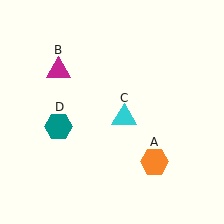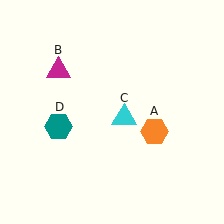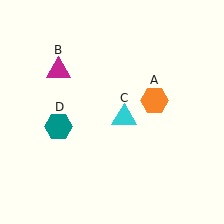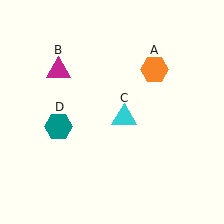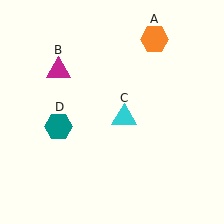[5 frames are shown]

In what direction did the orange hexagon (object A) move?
The orange hexagon (object A) moved up.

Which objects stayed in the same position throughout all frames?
Magenta triangle (object B) and cyan triangle (object C) and teal hexagon (object D) remained stationary.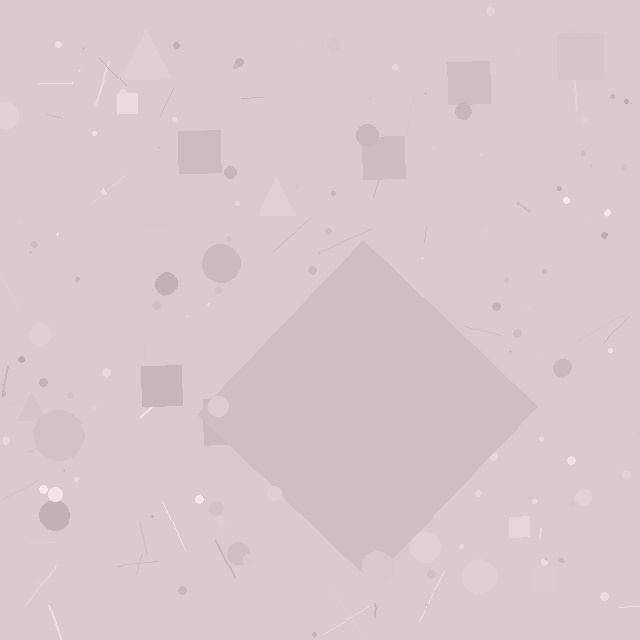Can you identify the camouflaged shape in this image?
The camouflaged shape is a diamond.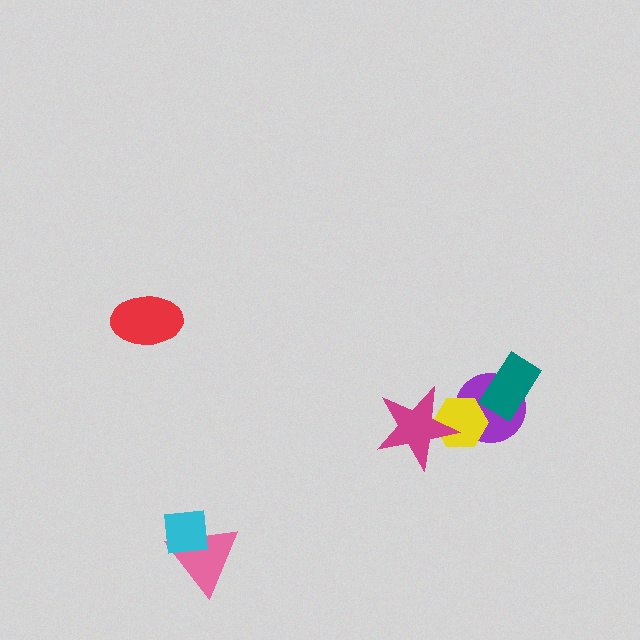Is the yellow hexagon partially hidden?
Yes, it is partially covered by another shape.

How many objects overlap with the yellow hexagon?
2 objects overlap with the yellow hexagon.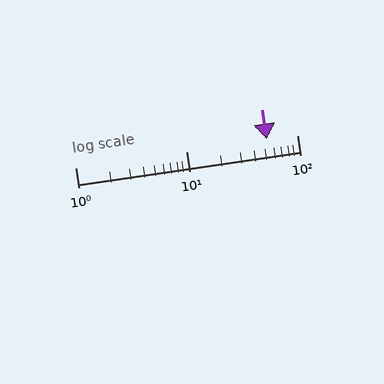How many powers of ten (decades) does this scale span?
The scale spans 2 decades, from 1 to 100.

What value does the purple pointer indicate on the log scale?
The pointer indicates approximately 53.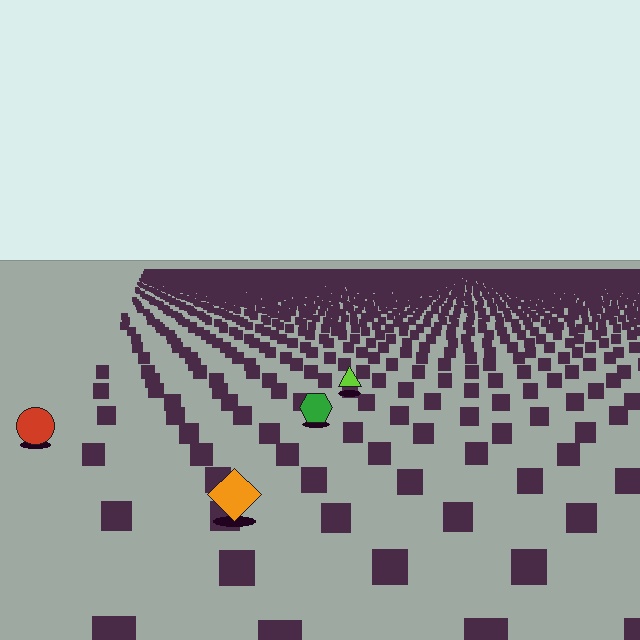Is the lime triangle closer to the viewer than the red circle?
No. The red circle is closer — you can tell from the texture gradient: the ground texture is coarser near it.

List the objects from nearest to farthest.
From nearest to farthest: the orange diamond, the red circle, the green hexagon, the lime triangle.